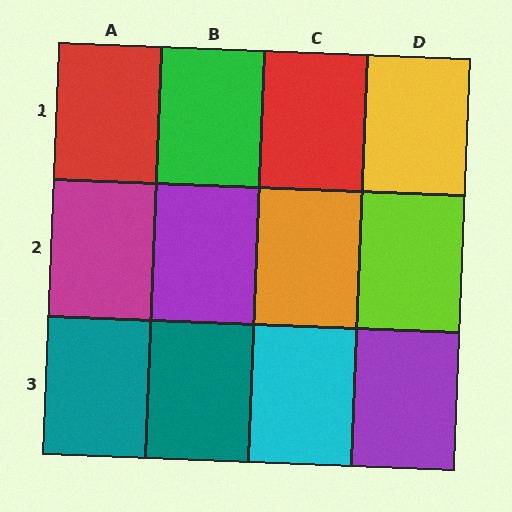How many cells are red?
2 cells are red.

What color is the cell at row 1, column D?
Yellow.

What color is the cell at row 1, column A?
Red.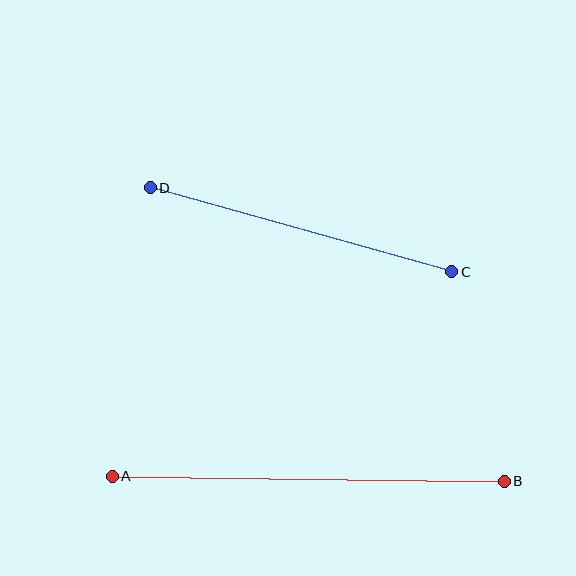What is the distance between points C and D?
The distance is approximately 313 pixels.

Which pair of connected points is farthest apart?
Points A and B are farthest apart.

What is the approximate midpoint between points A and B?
The midpoint is at approximately (308, 479) pixels.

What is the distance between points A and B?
The distance is approximately 392 pixels.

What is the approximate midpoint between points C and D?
The midpoint is at approximately (301, 230) pixels.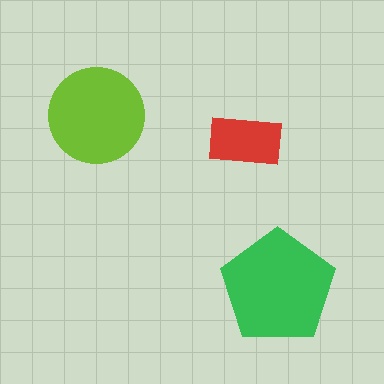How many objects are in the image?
There are 3 objects in the image.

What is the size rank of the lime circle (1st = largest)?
2nd.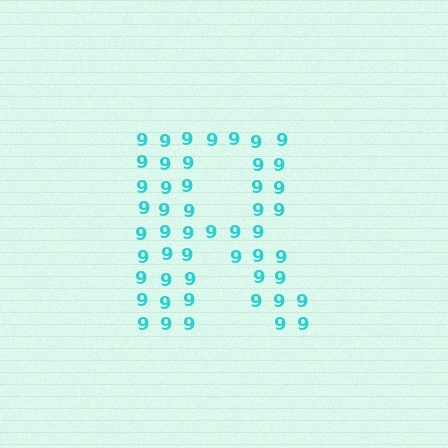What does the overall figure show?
The overall figure shows the letter R.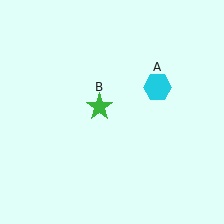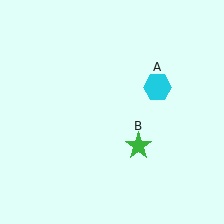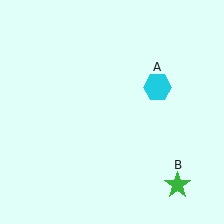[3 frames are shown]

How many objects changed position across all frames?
1 object changed position: green star (object B).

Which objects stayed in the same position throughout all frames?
Cyan hexagon (object A) remained stationary.